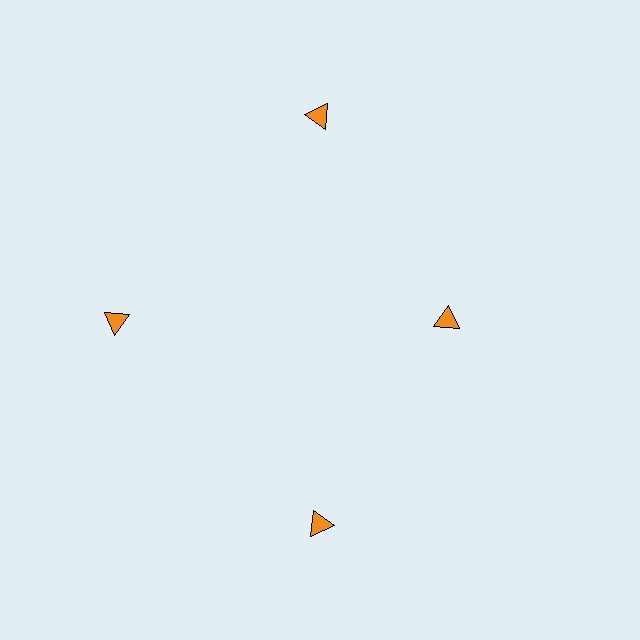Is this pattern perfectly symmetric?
No. The 4 orange triangles are arranged in a ring, but one element near the 3 o'clock position is pulled inward toward the center, breaking the 4-fold rotational symmetry.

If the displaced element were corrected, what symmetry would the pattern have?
It would have 4-fold rotational symmetry — the pattern would map onto itself every 90 degrees.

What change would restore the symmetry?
The symmetry would be restored by moving it outward, back onto the ring so that all 4 triangles sit at equal angles and equal distance from the center.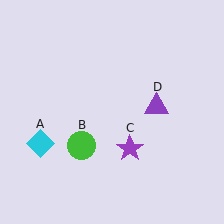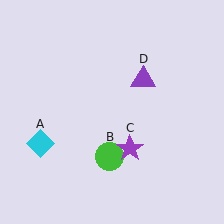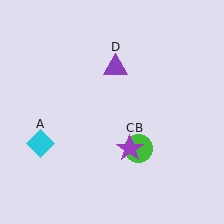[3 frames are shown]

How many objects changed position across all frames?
2 objects changed position: green circle (object B), purple triangle (object D).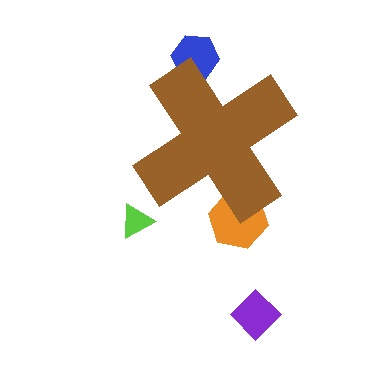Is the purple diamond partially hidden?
No, the purple diamond is fully visible.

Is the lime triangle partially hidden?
No, the lime triangle is fully visible.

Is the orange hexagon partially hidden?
Yes, the orange hexagon is partially hidden behind the brown cross.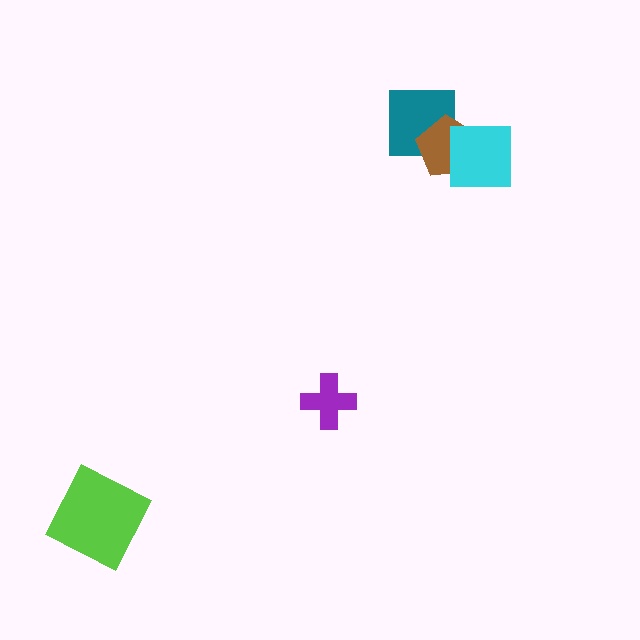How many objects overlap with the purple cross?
0 objects overlap with the purple cross.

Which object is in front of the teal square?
The brown pentagon is in front of the teal square.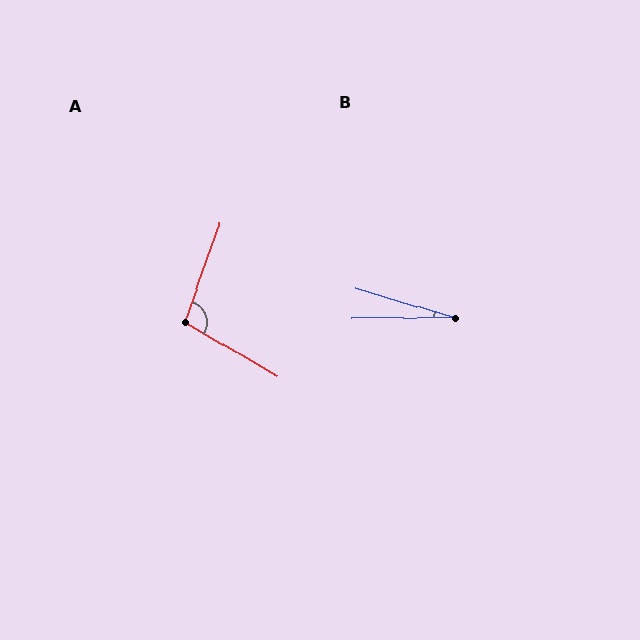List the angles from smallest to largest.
B (16°), A (101°).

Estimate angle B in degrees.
Approximately 16 degrees.